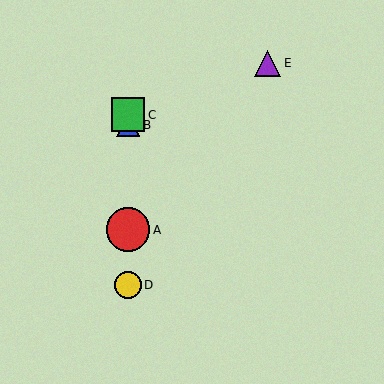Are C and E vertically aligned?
No, C is at x≈128 and E is at x≈268.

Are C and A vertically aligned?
Yes, both are at x≈128.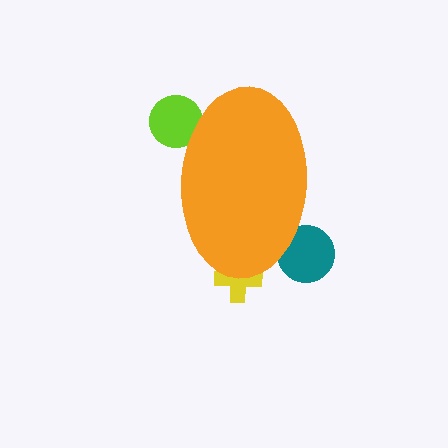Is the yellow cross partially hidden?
Yes, the yellow cross is partially hidden behind the orange ellipse.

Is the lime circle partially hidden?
Yes, the lime circle is partially hidden behind the orange ellipse.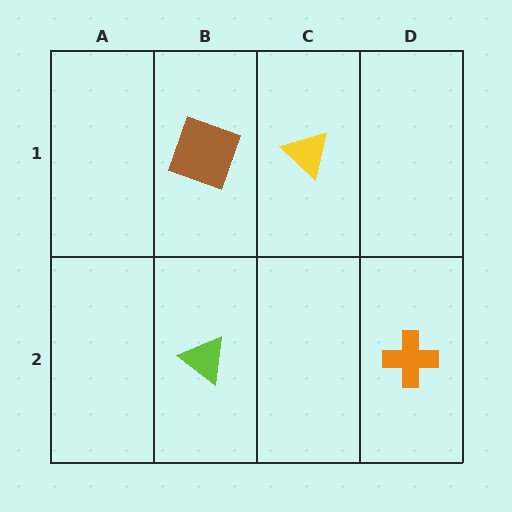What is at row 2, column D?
An orange cross.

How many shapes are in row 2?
2 shapes.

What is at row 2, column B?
A lime triangle.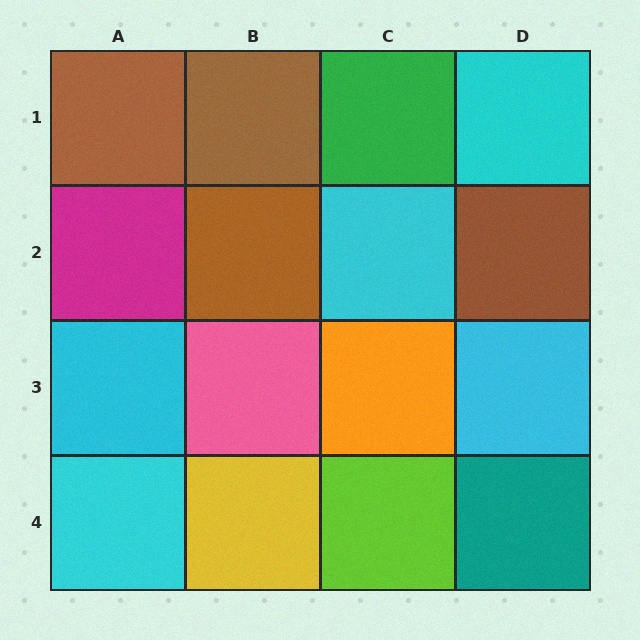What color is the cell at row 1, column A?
Brown.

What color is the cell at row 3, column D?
Cyan.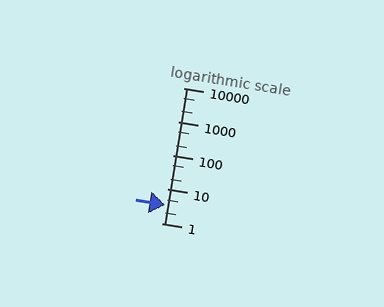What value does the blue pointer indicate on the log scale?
The pointer indicates approximately 3.4.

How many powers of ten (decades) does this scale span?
The scale spans 4 decades, from 1 to 10000.